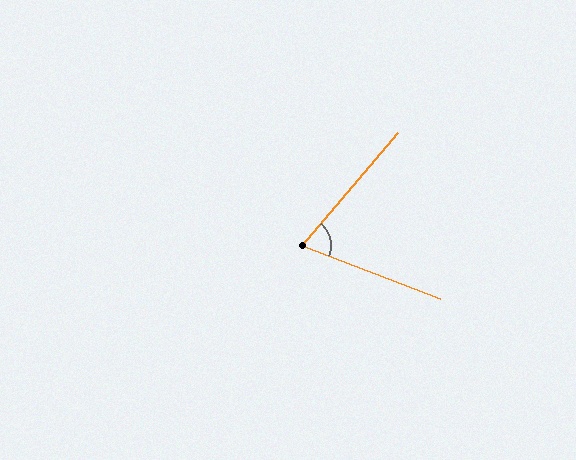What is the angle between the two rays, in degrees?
Approximately 71 degrees.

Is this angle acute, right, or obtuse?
It is acute.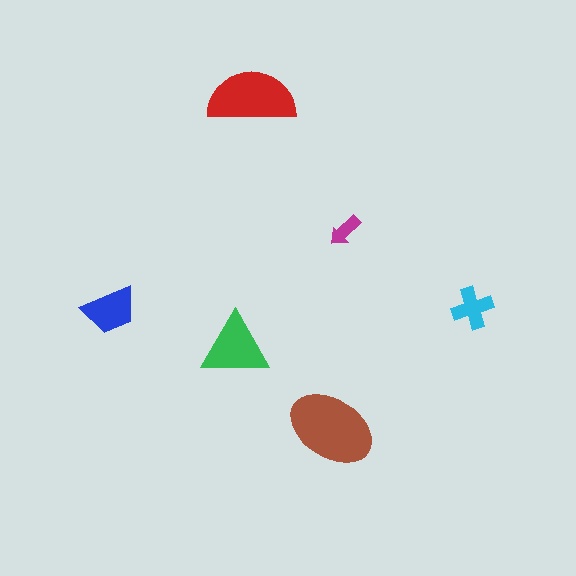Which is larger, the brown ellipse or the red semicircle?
The brown ellipse.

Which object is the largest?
The brown ellipse.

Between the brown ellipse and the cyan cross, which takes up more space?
The brown ellipse.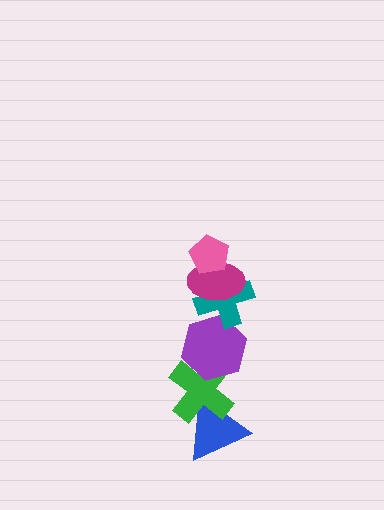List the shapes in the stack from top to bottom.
From top to bottom: the pink pentagon, the magenta ellipse, the teal cross, the purple hexagon, the green cross, the blue triangle.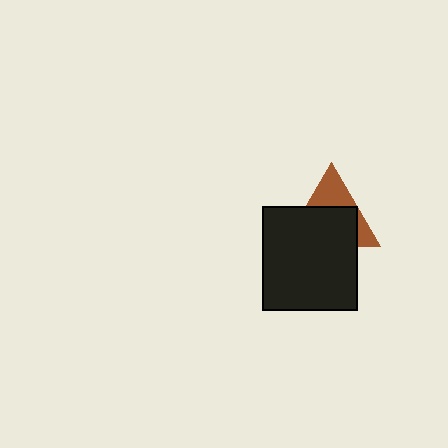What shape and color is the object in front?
The object in front is a black rectangle.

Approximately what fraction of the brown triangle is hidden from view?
Roughly 62% of the brown triangle is hidden behind the black rectangle.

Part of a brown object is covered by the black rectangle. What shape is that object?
It is a triangle.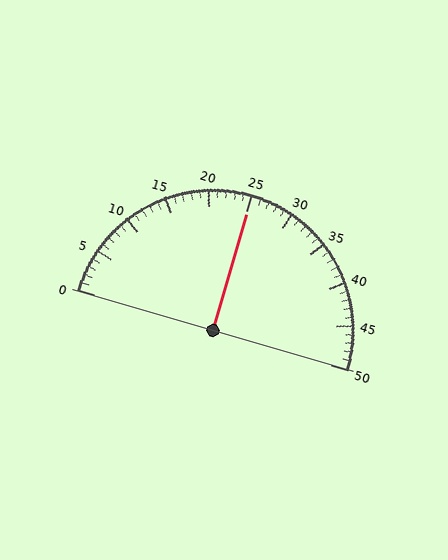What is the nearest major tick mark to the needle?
The nearest major tick mark is 25.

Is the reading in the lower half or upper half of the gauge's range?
The reading is in the upper half of the range (0 to 50).